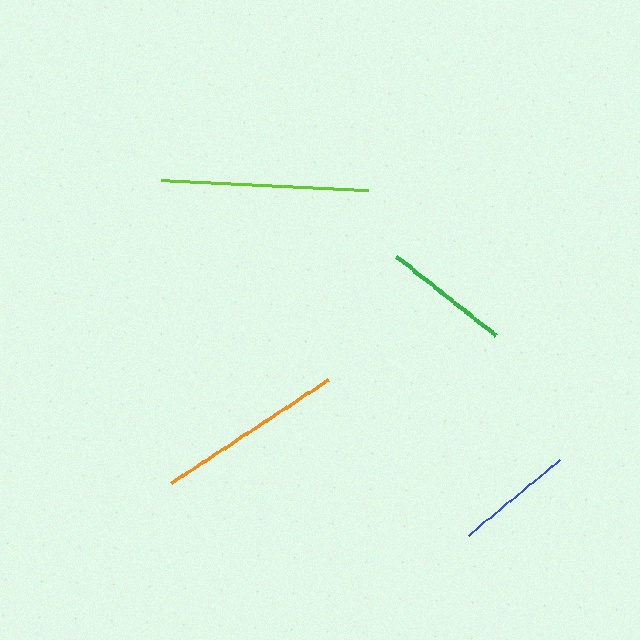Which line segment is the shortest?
The blue line is the shortest at approximately 120 pixels.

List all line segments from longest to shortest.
From longest to shortest: lime, orange, green, blue.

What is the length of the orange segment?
The orange segment is approximately 188 pixels long.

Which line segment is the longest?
The lime line is the longest at approximately 208 pixels.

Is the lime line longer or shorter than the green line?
The lime line is longer than the green line.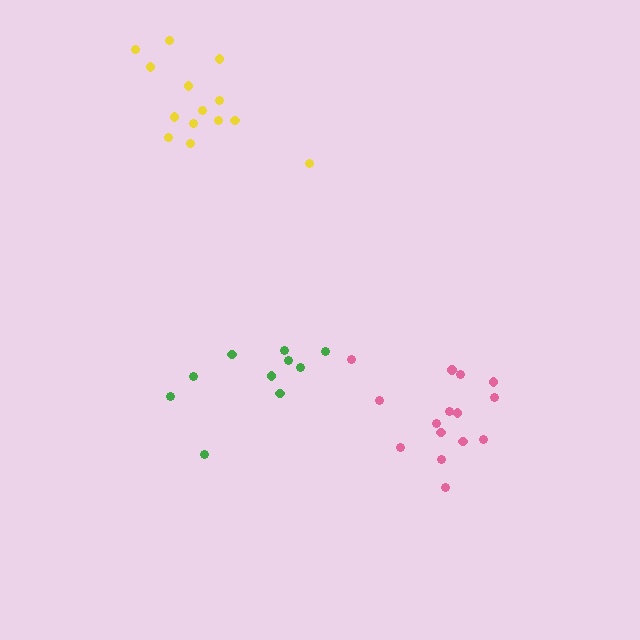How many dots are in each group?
Group 1: 10 dots, Group 2: 14 dots, Group 3: 15 dots (39 total).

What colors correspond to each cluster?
The clusters are colored: green, yellow, pink.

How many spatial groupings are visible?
There are 3 spatial groupings.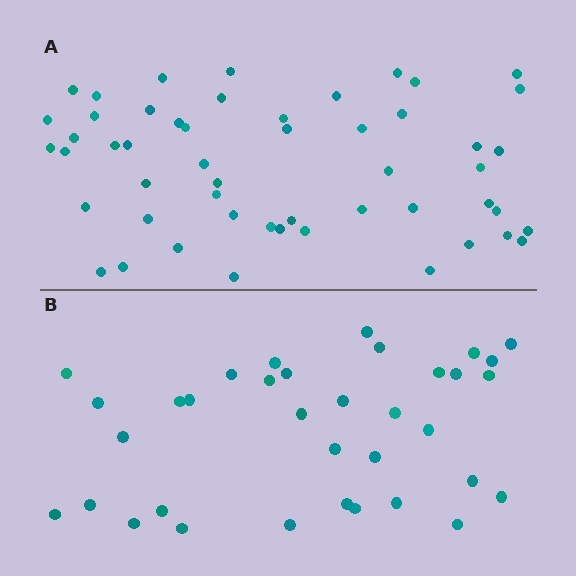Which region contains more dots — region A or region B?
Region A (the top region) has more dots.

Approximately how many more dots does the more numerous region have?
Region A has approximately 15 more dots than region B.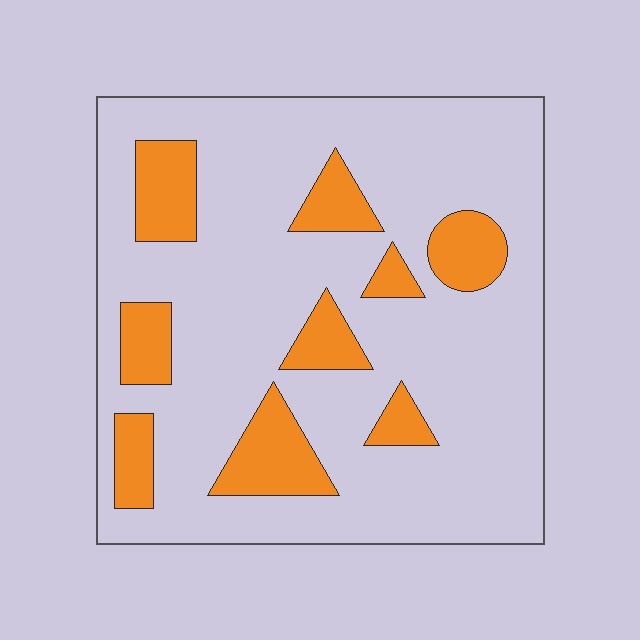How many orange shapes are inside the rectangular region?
9.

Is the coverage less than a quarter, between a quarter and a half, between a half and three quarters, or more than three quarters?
Less than a quarter.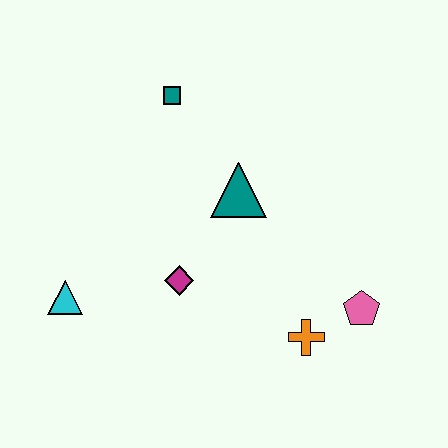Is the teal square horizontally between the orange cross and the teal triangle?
No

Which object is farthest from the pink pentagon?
The cyan triangle is farthest from the pink pentagon.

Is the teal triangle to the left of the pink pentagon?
Yes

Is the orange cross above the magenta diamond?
No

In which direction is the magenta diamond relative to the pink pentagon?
The magenta diamond is to the left of the pink pentagon.